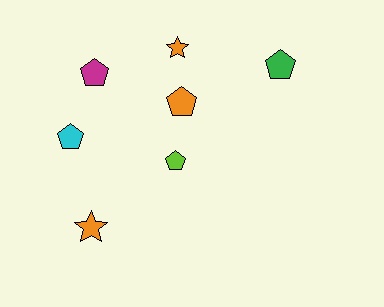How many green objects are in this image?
There is 1 green object.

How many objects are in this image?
There are 7 objects.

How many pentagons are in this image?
There are 5 pentagons.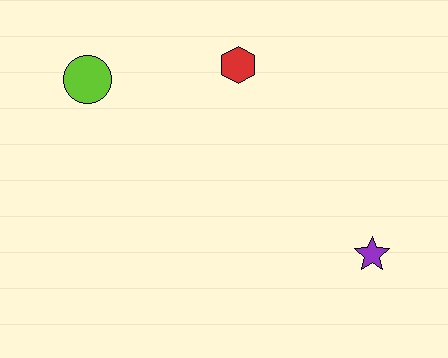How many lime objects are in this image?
There is 1 lime object.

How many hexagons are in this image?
There is 1 hexagon.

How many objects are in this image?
There are 3 objects.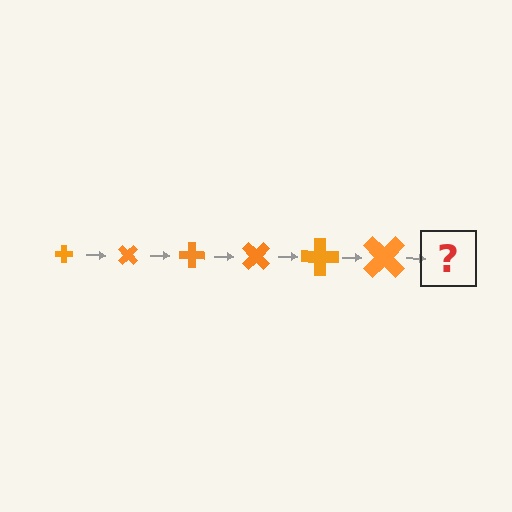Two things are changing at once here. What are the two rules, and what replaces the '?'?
The two rules are that the cross grows larger each step and it rotates 45 degrees each step. The '?' should be a cross, larger than the previous one and rotated 270 degrees from the start.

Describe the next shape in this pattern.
It should be a cross, larger than the previous one and rotated 270 degrees from the start.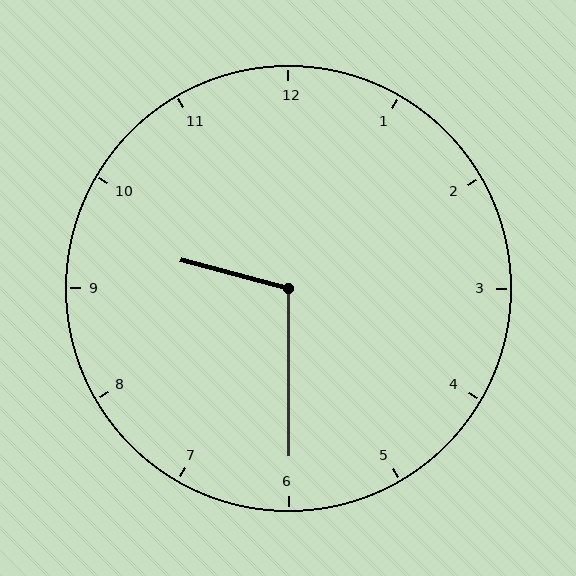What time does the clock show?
9:30.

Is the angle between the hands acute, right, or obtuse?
It is obtuse.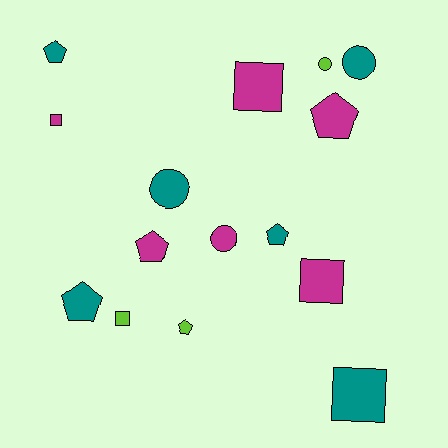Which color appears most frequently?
Teal, with 6 objects.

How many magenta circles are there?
There is 1 magenta circle.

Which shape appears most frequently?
Pentagon, with 6 objects.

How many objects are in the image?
There are 15 objects.